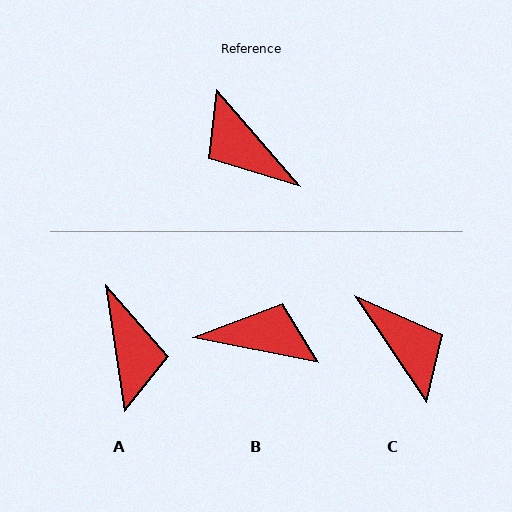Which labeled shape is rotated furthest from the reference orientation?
C, about 173 degrees away.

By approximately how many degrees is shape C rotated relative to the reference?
Approximately 173 degrees counter-clockwise.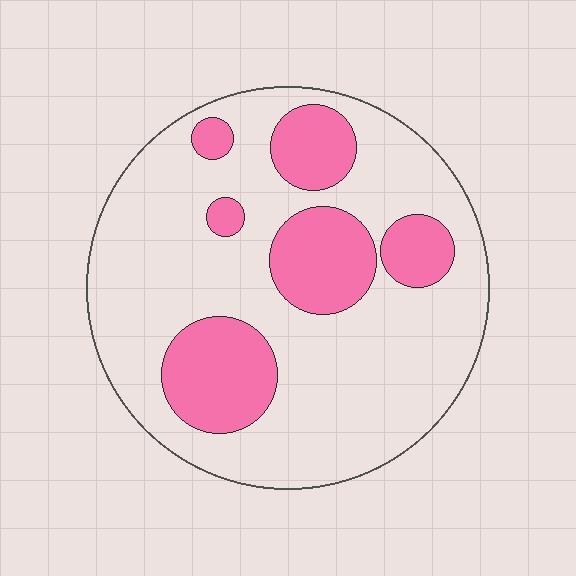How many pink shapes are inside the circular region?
6.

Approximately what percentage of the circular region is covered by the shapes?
Approximately 25%.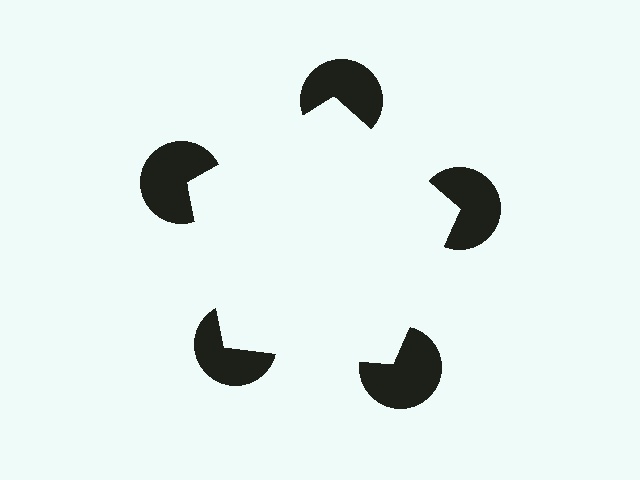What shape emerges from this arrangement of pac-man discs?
An illusory pentagon — its edges are inferred from the aligned wedge cuts in the pac-man discs, not physically drawn.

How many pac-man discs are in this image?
There are 5 — one at each vertex of the illusory pentagon.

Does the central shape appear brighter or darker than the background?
It typically appears slightly brighter than the background, even though no actual brightness change is drawn.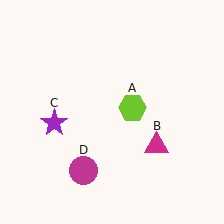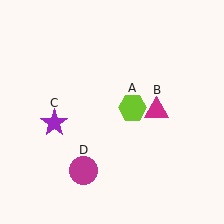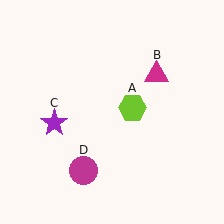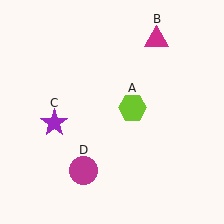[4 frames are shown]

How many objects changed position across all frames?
1 object changed position: magenta triangle (object B).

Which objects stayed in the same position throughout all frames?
Lime hexagon (object A) and purple star (object C) and magenta circle (object D) remained stationary.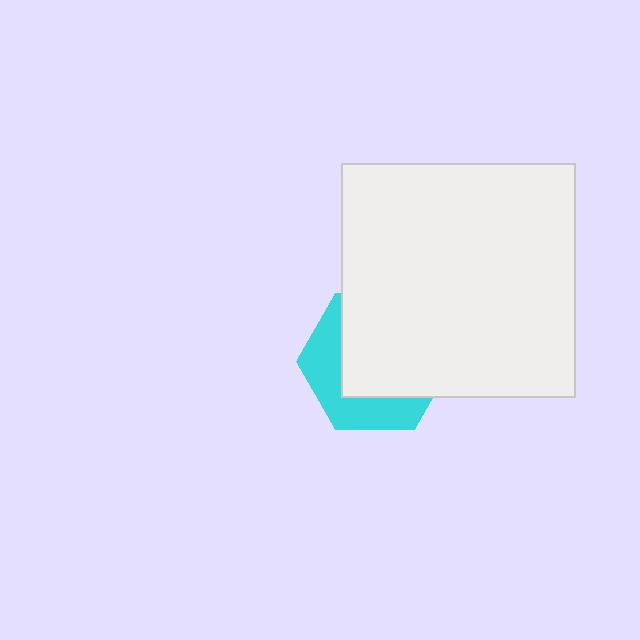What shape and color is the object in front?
The object in front is a white square.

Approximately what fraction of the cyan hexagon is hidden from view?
Roughly 62% of the cyan hexagon is hidden behind the white square.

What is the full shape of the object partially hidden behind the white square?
The partially hidden object is a cyan hexagon.